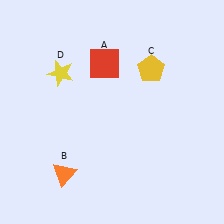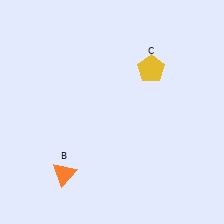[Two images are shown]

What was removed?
The yellow star (D), the red square (A) were removed in Image 2.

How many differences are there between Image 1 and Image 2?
There are 2 differences between the two images.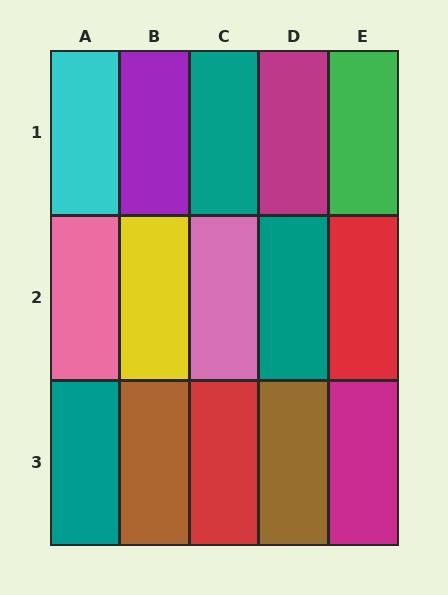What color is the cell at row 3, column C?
Red.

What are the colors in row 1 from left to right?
Cyan, purple, teal, magenta, green.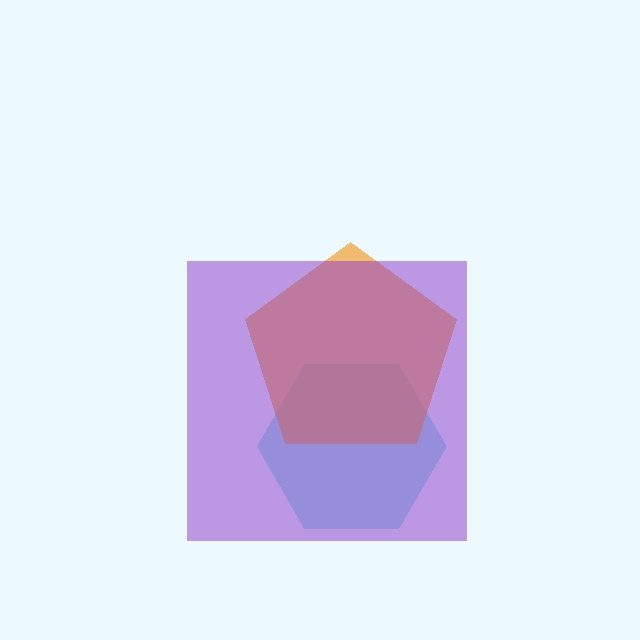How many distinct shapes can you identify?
There are 3 distinct shapes: a cyan hexagon, an orange pentagon, a purple square.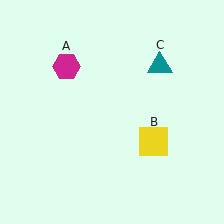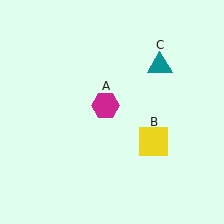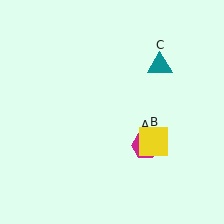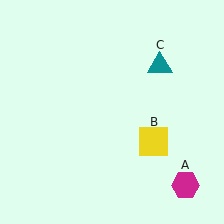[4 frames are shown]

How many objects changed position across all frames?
1 object changed position: magenta hexagon (object A).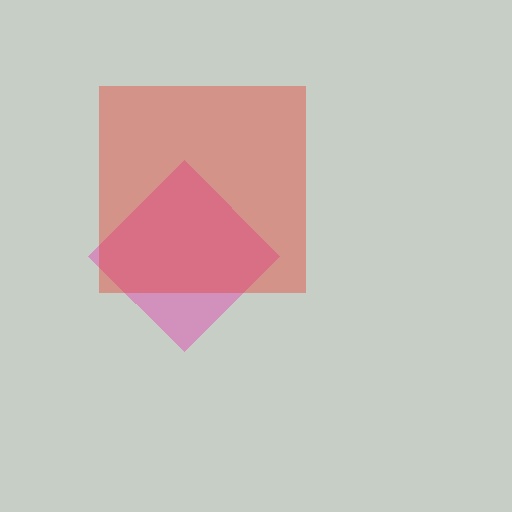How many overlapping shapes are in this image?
There are 2 overlapping shapes in the image.